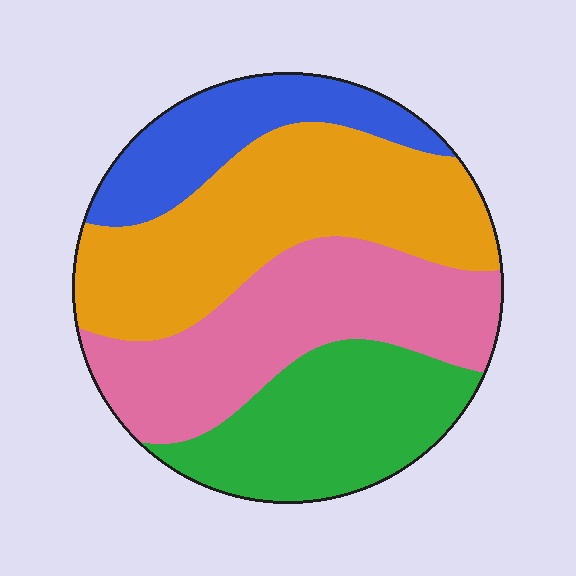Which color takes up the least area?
Blue, at roughly 15%.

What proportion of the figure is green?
Green covers about 20% of the figure.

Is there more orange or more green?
Orange.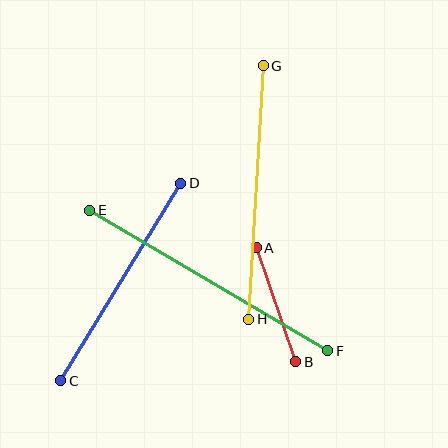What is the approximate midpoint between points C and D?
The midpoint is at approximately (121, 282) pixels.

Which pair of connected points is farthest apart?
Points E and F are farthest apart.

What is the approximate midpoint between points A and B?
The midpoint is at approximately (276, 305) pixels.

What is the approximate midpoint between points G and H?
The midpoint is at approximately (256, 193) pixels.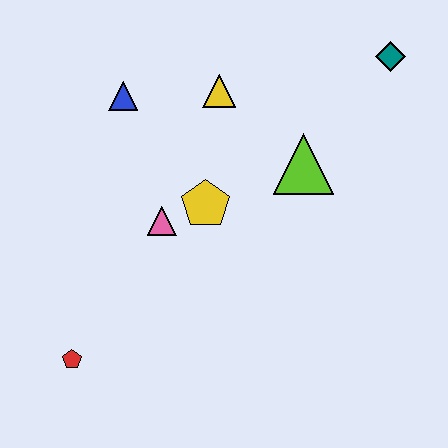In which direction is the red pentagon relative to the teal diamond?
The red pentagon is to the left of the teal diamond.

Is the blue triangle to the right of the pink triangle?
No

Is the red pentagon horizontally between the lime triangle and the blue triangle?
No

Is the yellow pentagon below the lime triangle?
Yes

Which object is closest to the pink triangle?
The yellow pentagon is closest to the pink triangle.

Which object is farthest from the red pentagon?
The teal diamond is farthest from the red pentagon.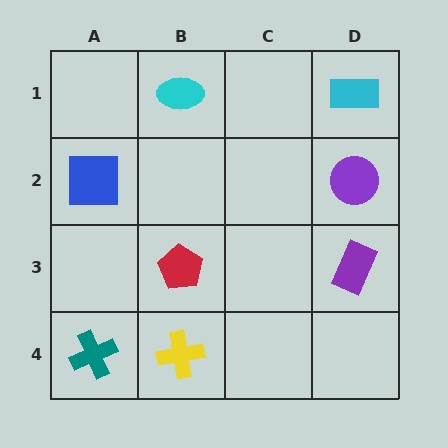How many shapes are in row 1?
2 shapes.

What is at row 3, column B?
A red pentagon.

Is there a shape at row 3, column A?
No, that cell is empty.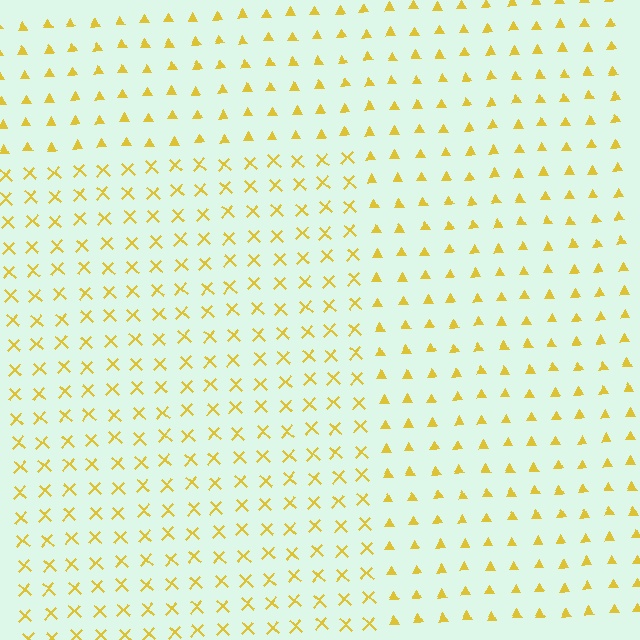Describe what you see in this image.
The image is filled with small yellow elements arranged in a uniform grid. A rectangle-shaped region contains X marks, while the surrounding area contains triangles. The boundary is defined purely by the change in element shape.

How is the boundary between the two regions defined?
The boundary is defined by a change in element shape: X marks inside vs. triangles outside. All elements share the same color and spacing.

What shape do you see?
I see a rectangle.